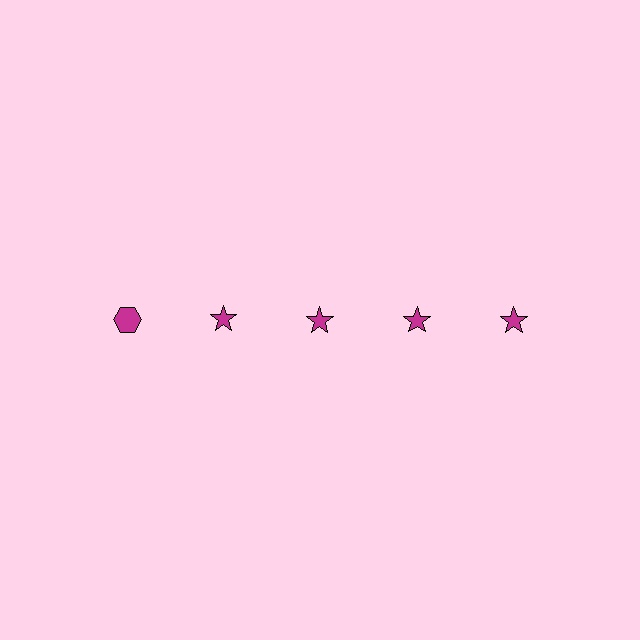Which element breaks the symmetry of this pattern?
The magenta hexagon in the top row, leftmost column breaks the symmetry. All other shapes are magenta stars.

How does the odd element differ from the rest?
It has a different shape: hexagon instead of star.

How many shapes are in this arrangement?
There are 5 shapes arranged in a grid pattern.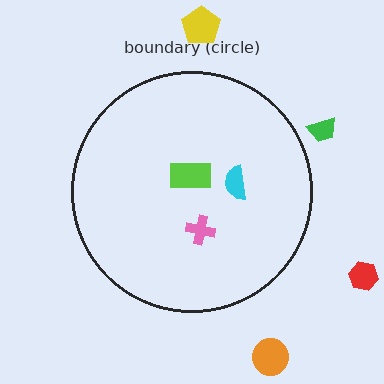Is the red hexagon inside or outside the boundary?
Outside.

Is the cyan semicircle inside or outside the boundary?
Inside.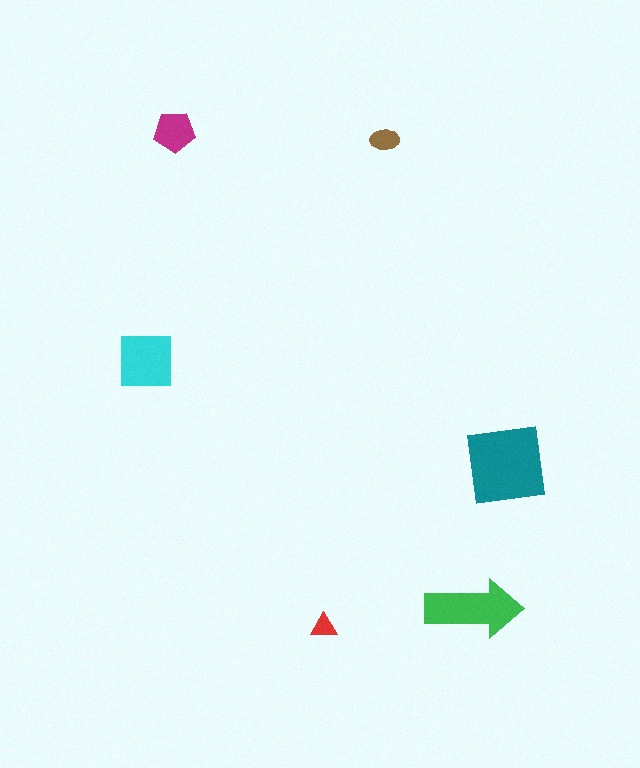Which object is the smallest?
The red triangle.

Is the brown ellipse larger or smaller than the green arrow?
Smaller.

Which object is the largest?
The teal square.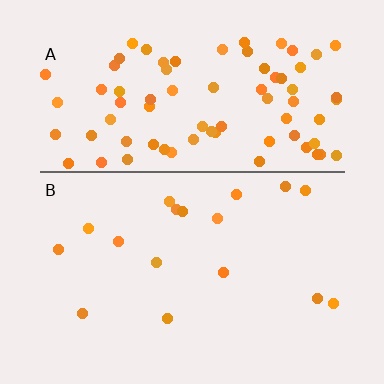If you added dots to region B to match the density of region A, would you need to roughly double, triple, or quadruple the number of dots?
Approximately quadruple.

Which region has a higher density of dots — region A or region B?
A (the top).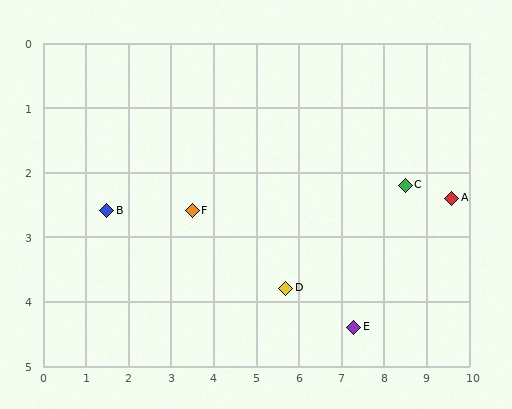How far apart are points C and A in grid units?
Points C and A are about 1.1 grid units apart.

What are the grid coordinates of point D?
Point D is at approximately (5.7, 3.8).